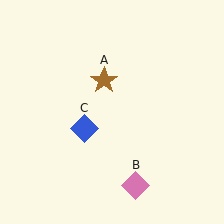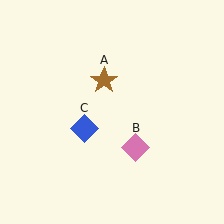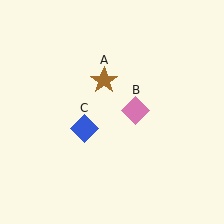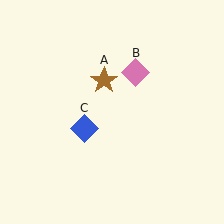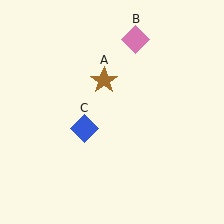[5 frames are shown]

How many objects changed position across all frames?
1 object changed position: pink diamond (object B).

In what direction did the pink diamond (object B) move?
The pink diamond (object B) moved up.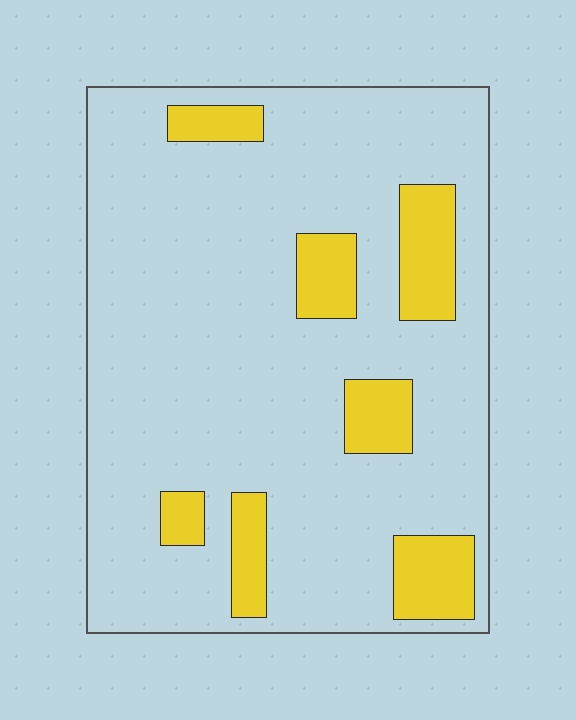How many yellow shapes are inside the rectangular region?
7.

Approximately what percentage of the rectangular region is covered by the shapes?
Approximately 15%.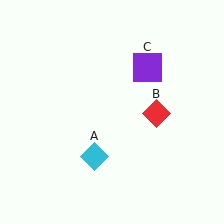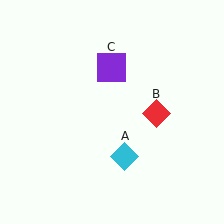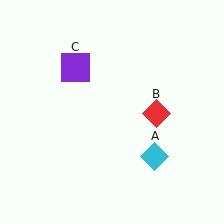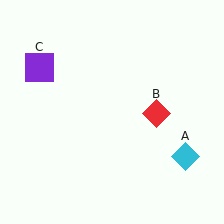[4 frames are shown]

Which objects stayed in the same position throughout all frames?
Red diamond (object B) remained stationary.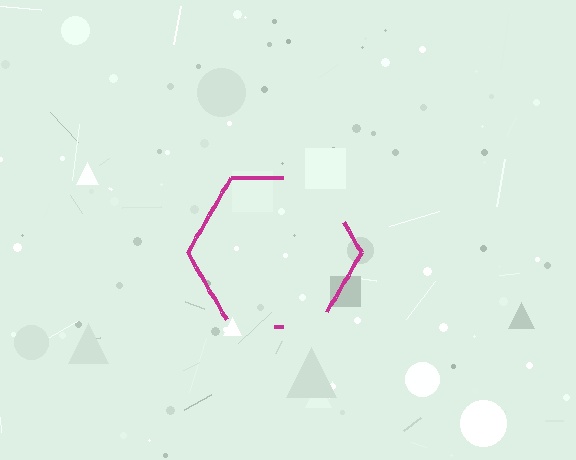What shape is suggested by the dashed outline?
The dashed outline suggests a hexagon.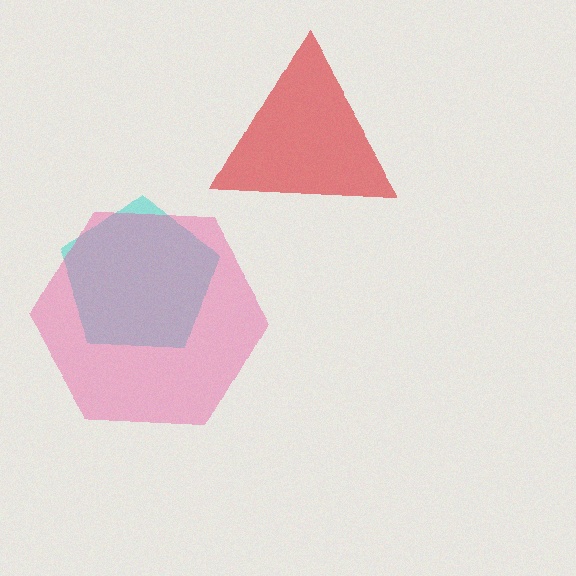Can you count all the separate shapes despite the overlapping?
Yes, there are 3 separate shapes.